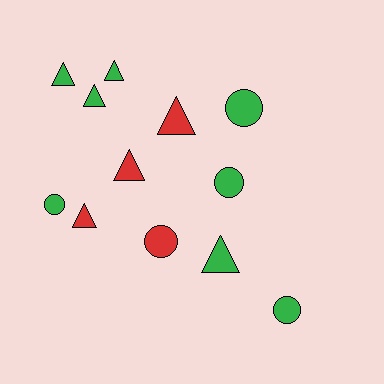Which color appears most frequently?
Green, with 8 objects.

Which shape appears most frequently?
Triangle, with 7 objects.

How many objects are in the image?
There are 12 objects.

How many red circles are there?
There is 1 red circle.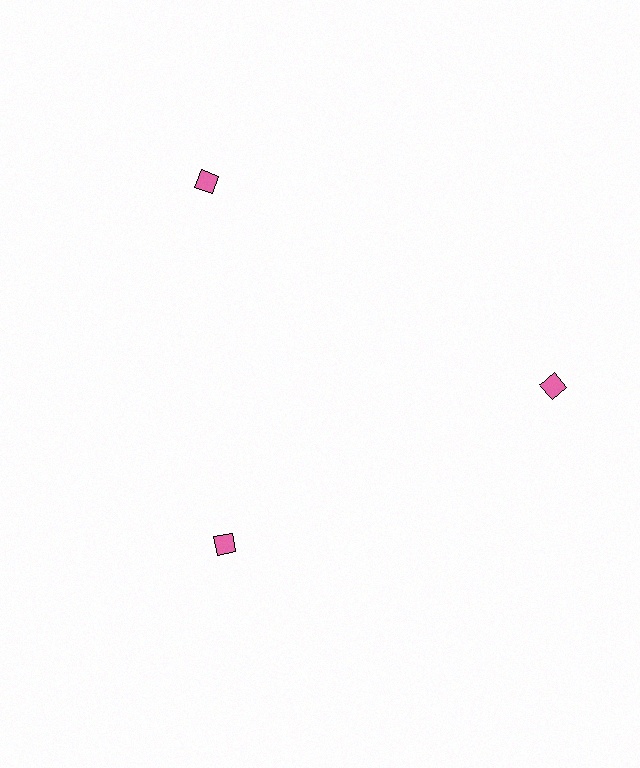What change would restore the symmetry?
The symmetry would be restored by moving it outward, back onto the ring so that all 3 diamonds sit at equal angles and equal distance from the center.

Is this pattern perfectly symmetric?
No. The 3 pink diamonds are arranged in a ring, but one element near the 7 o'clock position is pulled inward toward the center, breaking the 3-fold rotational symmetry.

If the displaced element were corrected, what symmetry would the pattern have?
It would have 3-fold rotational symmetry — the pattern would map onto itself every 120 degrees.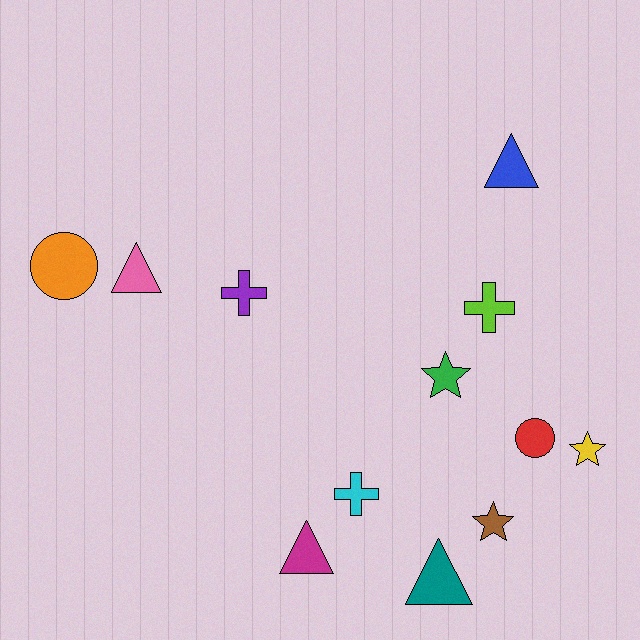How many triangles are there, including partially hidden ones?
There are 4 triangles.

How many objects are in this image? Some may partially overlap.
There are 12 objects.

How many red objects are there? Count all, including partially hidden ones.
There is 1 red object.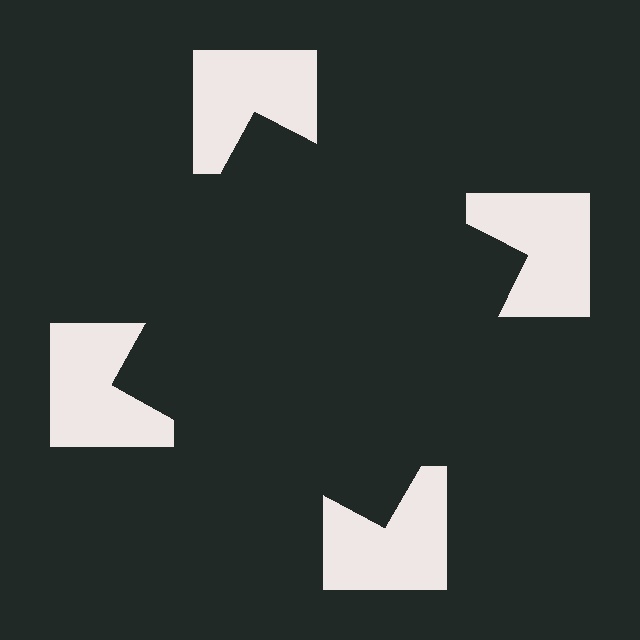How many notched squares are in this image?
There are 4 — one at each vertex of the illusory square.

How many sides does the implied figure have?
4 sides.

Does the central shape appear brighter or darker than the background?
It typically appears slightly darker than the background, even though no actual brightness change is drawn.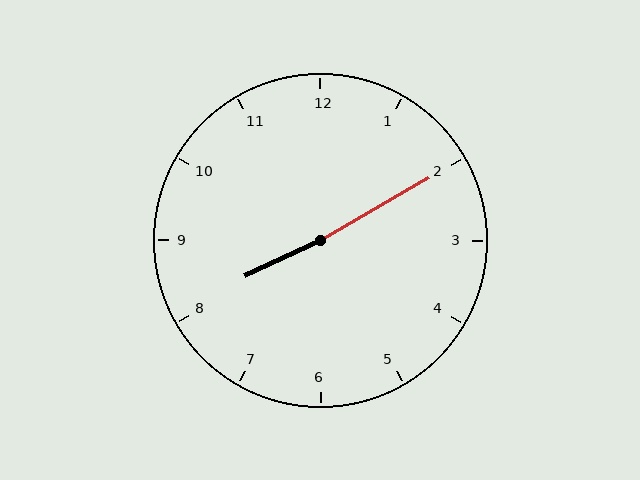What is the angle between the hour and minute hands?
Approximately 175 degrees.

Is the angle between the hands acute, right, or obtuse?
It is obtuse.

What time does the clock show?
8:10.